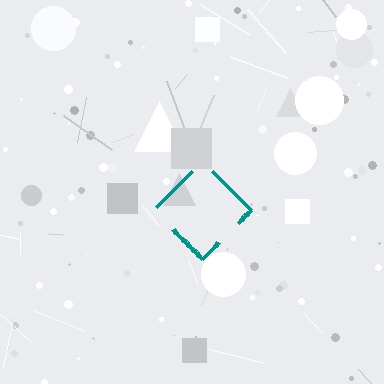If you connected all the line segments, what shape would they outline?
They would outline a diamond.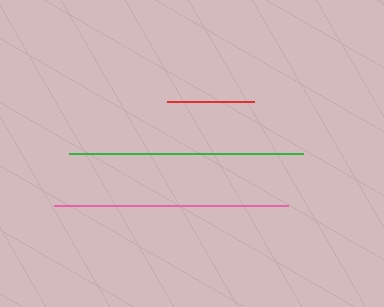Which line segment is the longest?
The green line is the longest at approximately 234 pixels.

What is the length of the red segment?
The red segment is approximately 87 pixels long.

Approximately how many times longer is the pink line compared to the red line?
The pink line is approximately 2.7 times the length of the red line.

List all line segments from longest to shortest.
From longest to shortest: green, pink, red.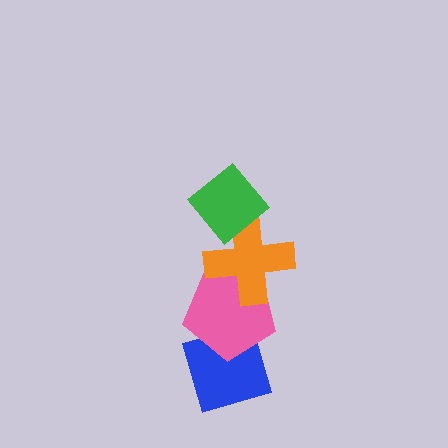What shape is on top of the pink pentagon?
The orange cross is on top of the pink pentagon.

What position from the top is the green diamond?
The green diamond is 1st from the top.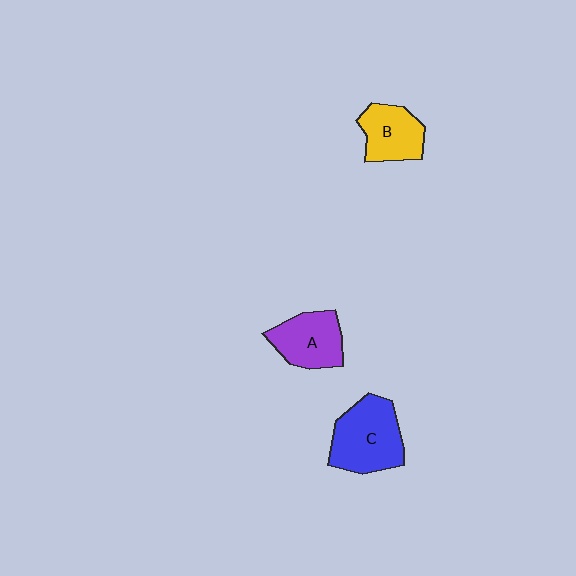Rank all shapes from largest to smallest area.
From largest to smallest: C (blue), A (purple), B (yellow).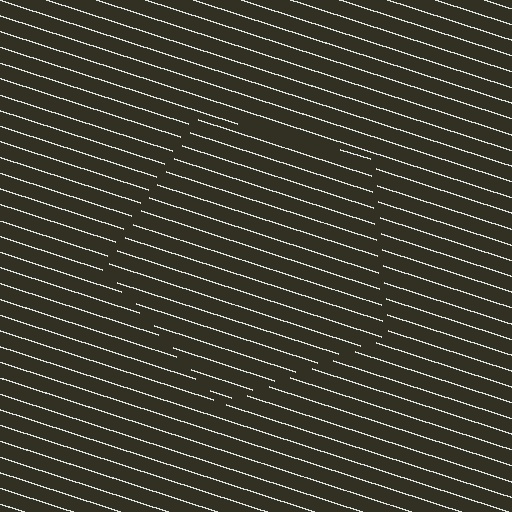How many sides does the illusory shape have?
5 sides — the line-ends trace a pentagon.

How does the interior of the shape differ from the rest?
The interior of the shape contains the same grating, shifted by half a period — the contour is defined by the phase discontinuity where line-ends from the inner and outer gratings abut.